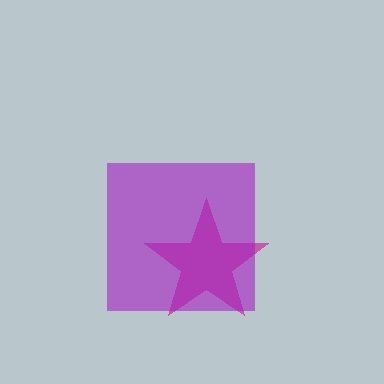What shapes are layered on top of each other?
The layered shapes are: a magenta star, a purple square.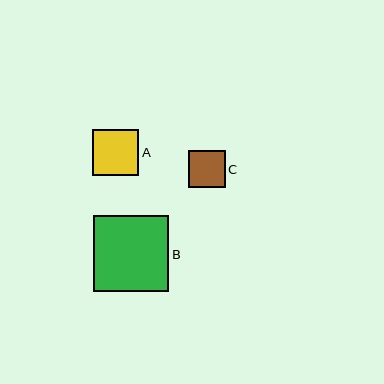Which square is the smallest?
Square C is the smallest with a size of approximately 37 pixels.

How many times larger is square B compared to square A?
Square B is approximately 1.6 times the size of square A.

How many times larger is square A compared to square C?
Square A is approximately 1.2 times the size of square C.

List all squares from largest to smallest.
From largest to smallest: B, A, C.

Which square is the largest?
Square B is the largest with a size of approximately 76 pixels.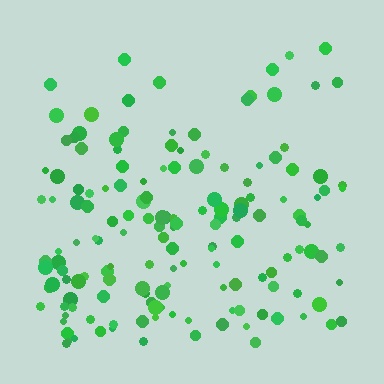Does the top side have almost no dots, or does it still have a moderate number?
Still a moderate number, just noticeably fewer than the bottom.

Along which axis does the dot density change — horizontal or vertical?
Vertical.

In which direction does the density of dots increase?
From top to bottom, with the bottom side densest.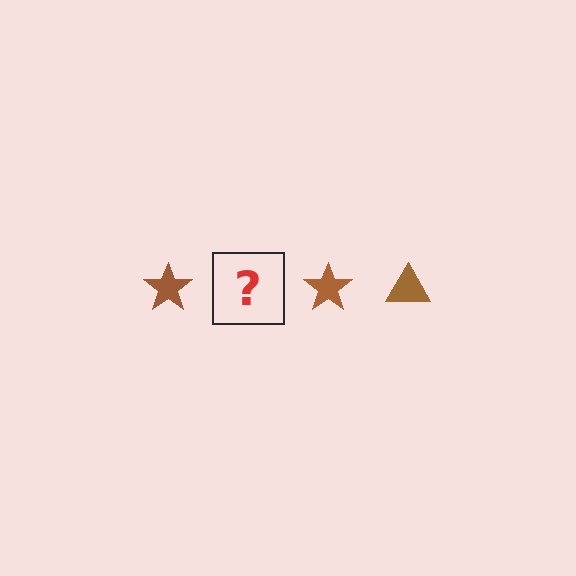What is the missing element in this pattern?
The missing element is a brown triangle.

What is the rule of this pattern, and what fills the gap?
The rule is that the pattern cycles through star, triangle shapes in brown. The gap should be filled with a brown triangle.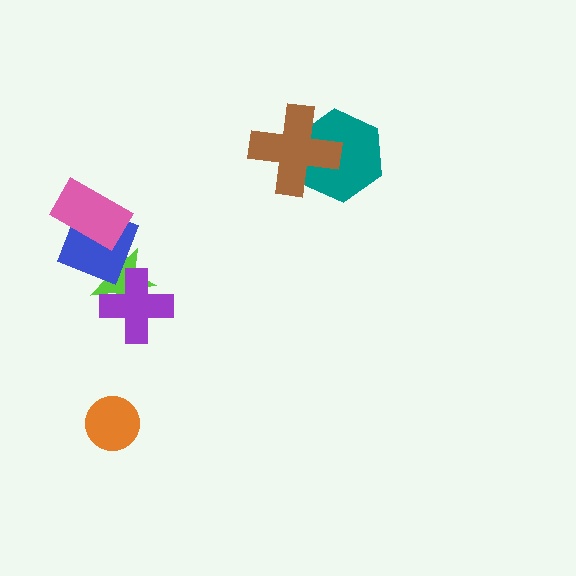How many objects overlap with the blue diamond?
3 objects overlap with the blue diamond.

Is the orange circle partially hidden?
No, no other shape covers it.